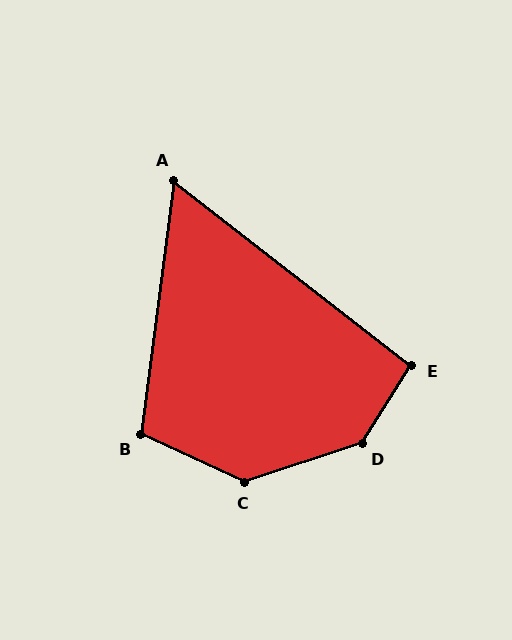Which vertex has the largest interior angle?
D, at approximately 141 degrees.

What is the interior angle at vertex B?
Approximately 107 degrees (obtuse).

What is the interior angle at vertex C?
Approximately 137 degrees (obtuse).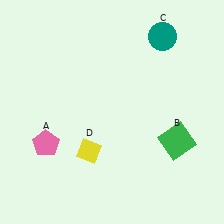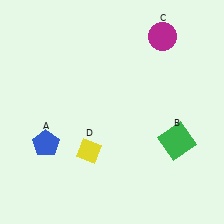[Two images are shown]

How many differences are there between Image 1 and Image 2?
There are 2 differences between the two images.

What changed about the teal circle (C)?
In Image 1, C is teal. In Image 2, it changed to magenta.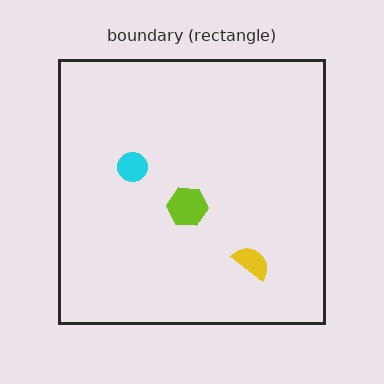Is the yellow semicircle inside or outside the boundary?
Inside.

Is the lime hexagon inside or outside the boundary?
Inside.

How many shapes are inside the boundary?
3 inside, 0 outside.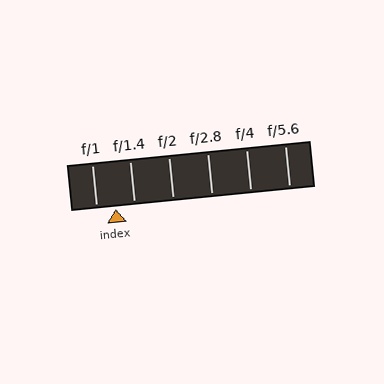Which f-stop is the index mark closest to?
The index mark is closest to f/1.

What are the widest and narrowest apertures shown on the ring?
The widest aperture shown is f/1 and the narrowest is f/5.6.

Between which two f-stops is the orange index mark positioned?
The index mark is between f/1 and f/1.4.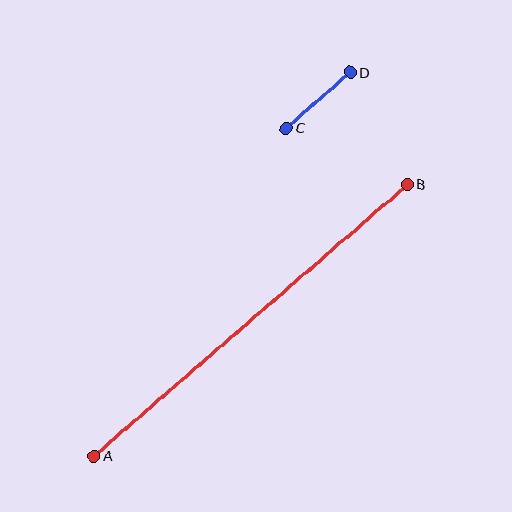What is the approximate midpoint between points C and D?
The midpoint is at approximately (318, 100) pixels.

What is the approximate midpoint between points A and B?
The midpoint is at approximately (251, 320) pixels.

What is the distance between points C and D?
The distance is approximately 85 pixels.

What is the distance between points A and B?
The distance is approximately 414 pixels.